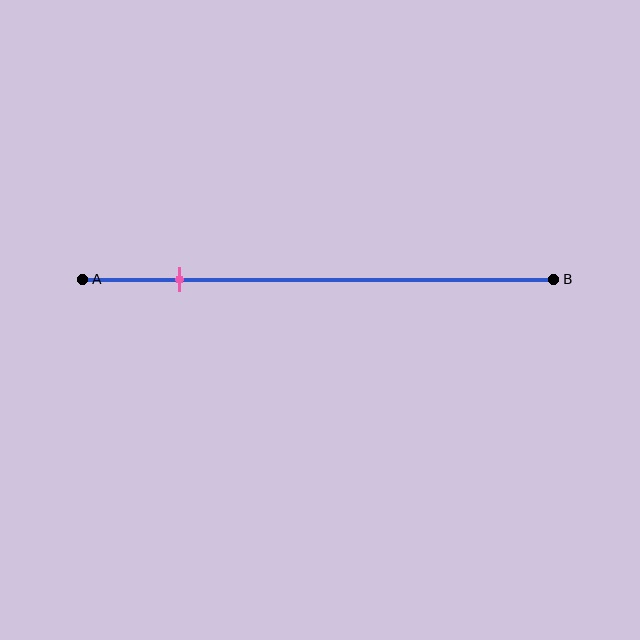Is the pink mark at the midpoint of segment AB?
No, the mark is at about 20% from A, not at the 50% midpoint.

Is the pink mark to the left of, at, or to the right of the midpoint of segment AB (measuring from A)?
The pink mark is to the left of the midpoint of segment AB.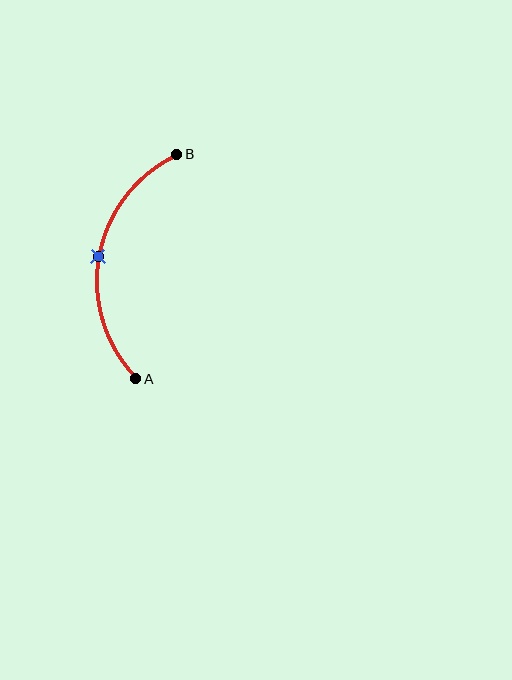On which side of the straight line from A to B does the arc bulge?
The arc bulges to the left of the straight line connecting A and B.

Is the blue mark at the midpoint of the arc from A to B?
Yes. The blue mark lies on the arc at equal arc-length from both A and B — it is the arc midpoint.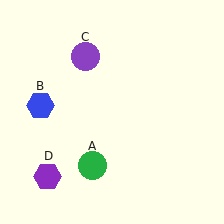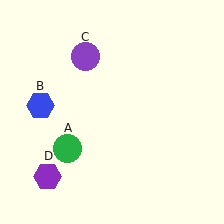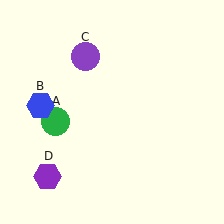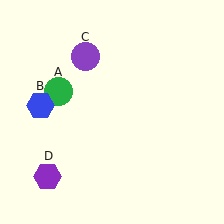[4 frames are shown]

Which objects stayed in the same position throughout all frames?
Blue hexagon (object B) and purple circle (object C) and purple hexagon (object D) remained stationary.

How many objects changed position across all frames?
1 object changed position: green circle (object A).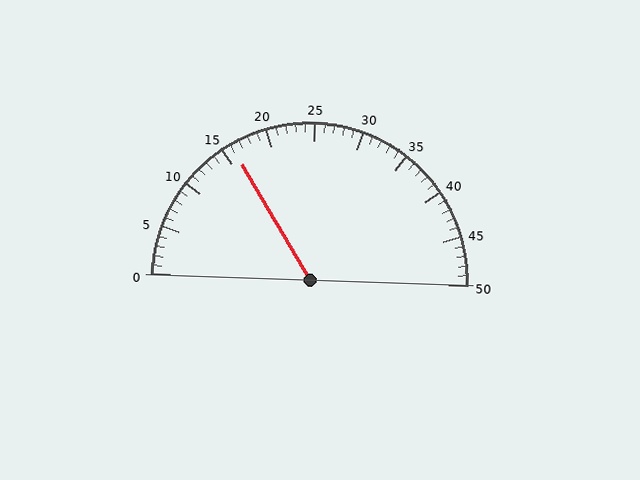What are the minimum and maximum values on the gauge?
The gauge ranges from 0 to 50.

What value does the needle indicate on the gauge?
The needle indicates approximately 16.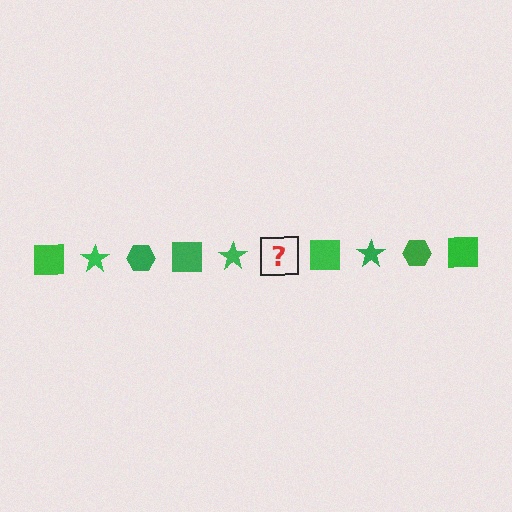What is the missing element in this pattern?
The missing element is a green hexagon.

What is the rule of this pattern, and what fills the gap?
The rule is that the pattern cycles through square, star, hexagon shapes in green. The gap should be filled with a green hexagon.